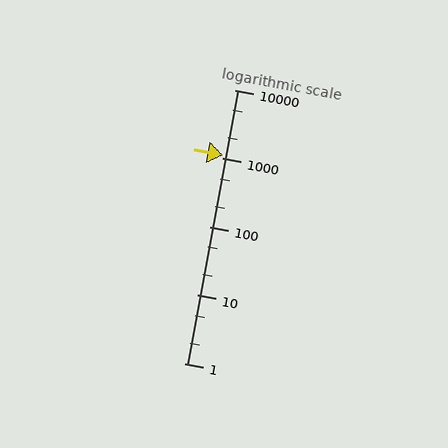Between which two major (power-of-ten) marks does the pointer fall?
The pointer is between 1000 and 10000.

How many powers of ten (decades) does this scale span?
The scale spans 4 decades, from 1 to 10000.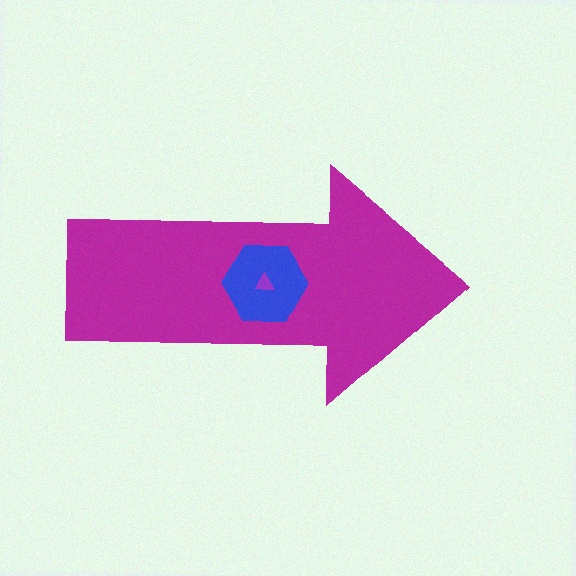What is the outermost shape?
The magenta arrow.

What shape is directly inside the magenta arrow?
The blue hexagon.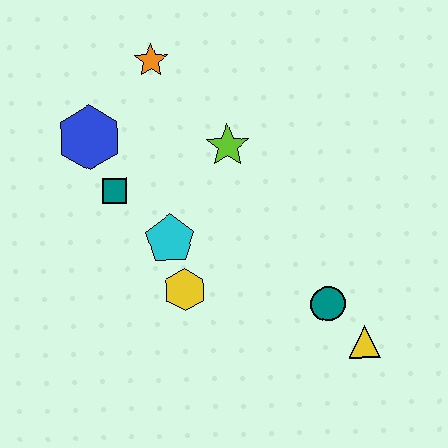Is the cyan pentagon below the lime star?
Yes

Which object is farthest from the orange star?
The yellow triangle is farthest from the orange star.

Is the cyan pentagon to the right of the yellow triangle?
No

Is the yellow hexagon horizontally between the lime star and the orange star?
Yes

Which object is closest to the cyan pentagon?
The yellow hexagon is closest to the cyan pentagon.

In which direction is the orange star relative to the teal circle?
The orange star is above the teal circle.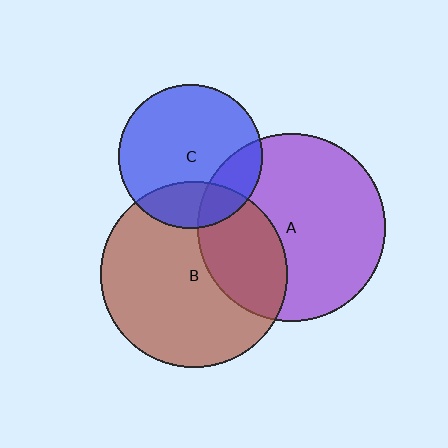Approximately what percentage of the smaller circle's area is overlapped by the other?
Approximately 20%.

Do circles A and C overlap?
Yes.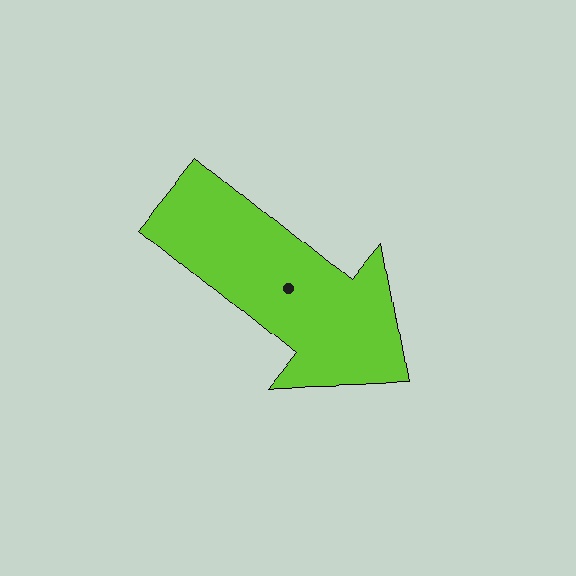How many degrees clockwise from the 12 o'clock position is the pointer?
Approximately 129 degrees.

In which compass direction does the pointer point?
Southeast.